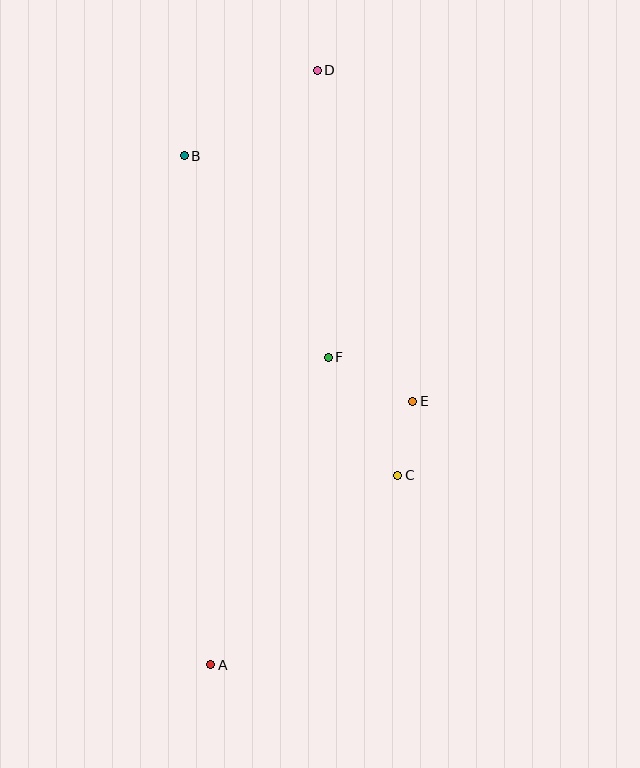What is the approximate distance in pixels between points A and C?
The distance between A and C is approximately 267 pixels.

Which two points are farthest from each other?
Points A and D are farthest from each other.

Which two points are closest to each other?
Points C and E are closest to each other.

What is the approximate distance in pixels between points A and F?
The distance between A and F is approximately 329 pixels.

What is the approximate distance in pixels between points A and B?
The distance between A and B is approximately 510 pixels.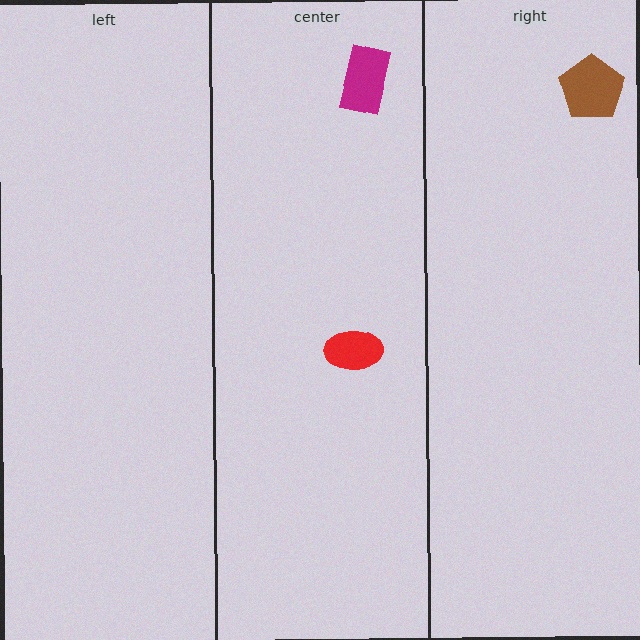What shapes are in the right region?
The brown pentagon.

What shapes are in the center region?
The magenta rectangle, the red ellipse.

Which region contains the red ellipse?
The center region.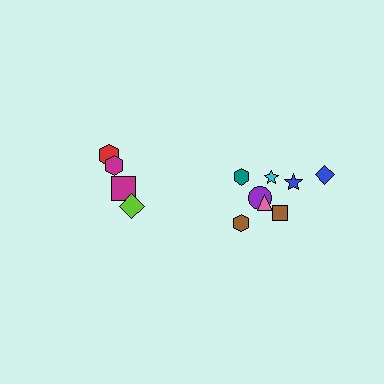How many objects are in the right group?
There are 8 objects.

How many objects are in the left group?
There are 4 objects.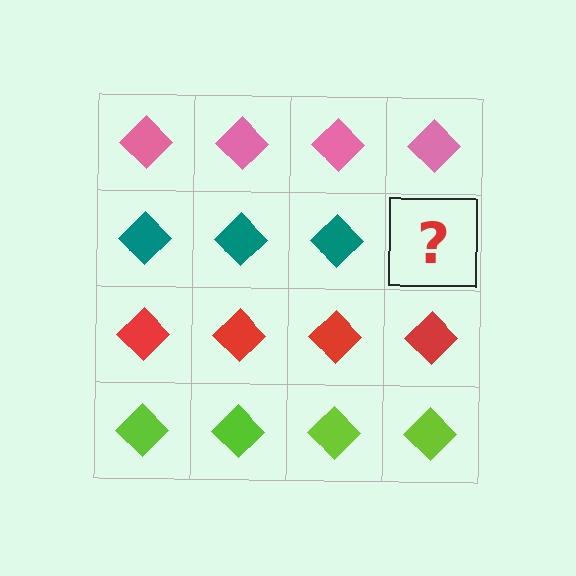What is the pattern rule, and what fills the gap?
The rule is that each row has a consistent color. The gap should be filled with a teal diamond.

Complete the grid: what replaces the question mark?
The question mark should be replaced with a teal diamond.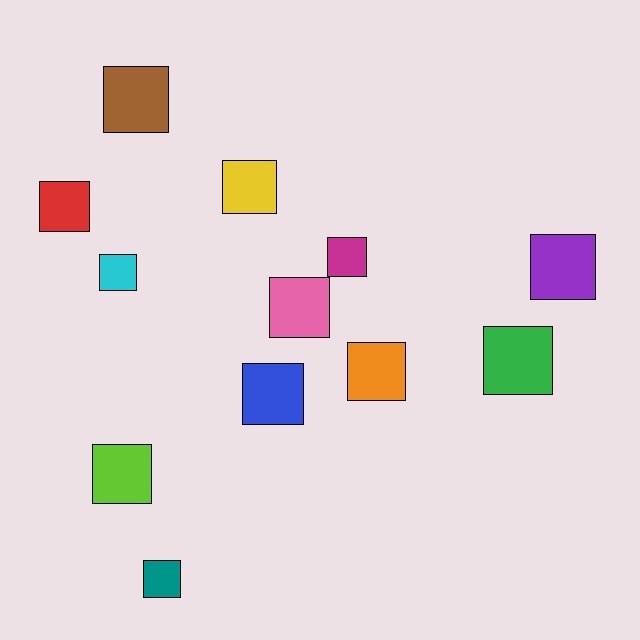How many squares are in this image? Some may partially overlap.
There are 12 squares.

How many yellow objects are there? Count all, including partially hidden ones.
There is 1 yellow object.